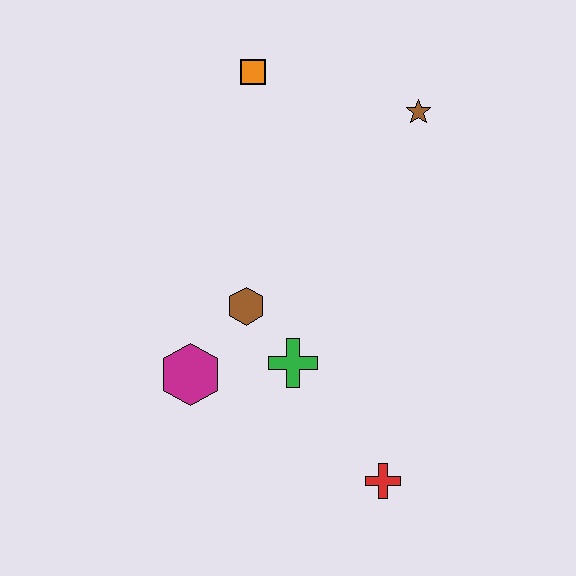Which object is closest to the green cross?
The brown hexagon is closest to the green cross.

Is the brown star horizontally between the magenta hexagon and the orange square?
No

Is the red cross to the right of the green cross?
Yes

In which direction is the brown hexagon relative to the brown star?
The brown hexagon is below the brown star.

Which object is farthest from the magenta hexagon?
The brown star is farthest from the magenta hexagon.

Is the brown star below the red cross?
No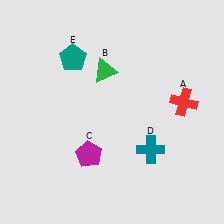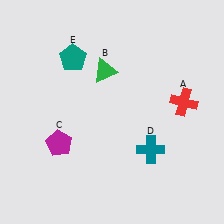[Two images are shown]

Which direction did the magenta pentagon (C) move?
The magenta pentagon (C) moved left.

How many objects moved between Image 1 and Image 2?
1 object moved between the two images.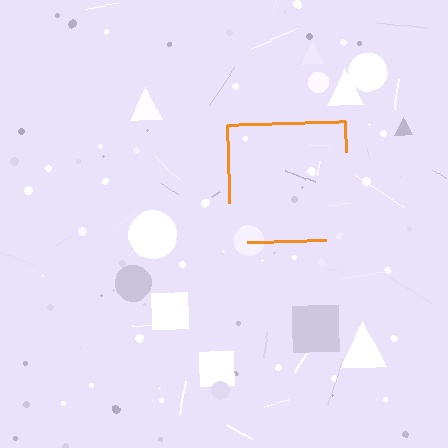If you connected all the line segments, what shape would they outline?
They would outline a square.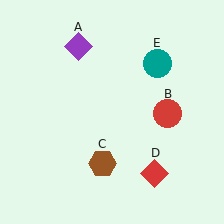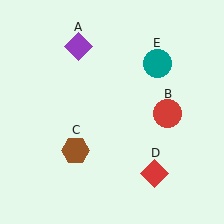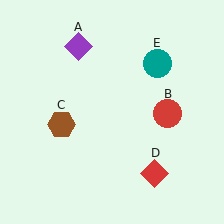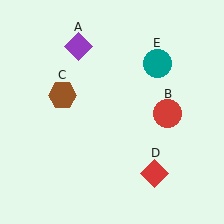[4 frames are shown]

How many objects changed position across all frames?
1 object changed position: brown hexagon (object C).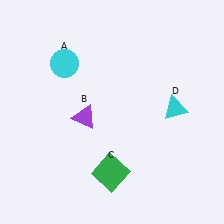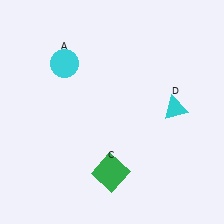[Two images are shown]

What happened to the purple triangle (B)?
The purple triangle (B) was removed in Image 2. It was in the bottom-left area of Image 1.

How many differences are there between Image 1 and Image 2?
There is 1 difference between the two images.